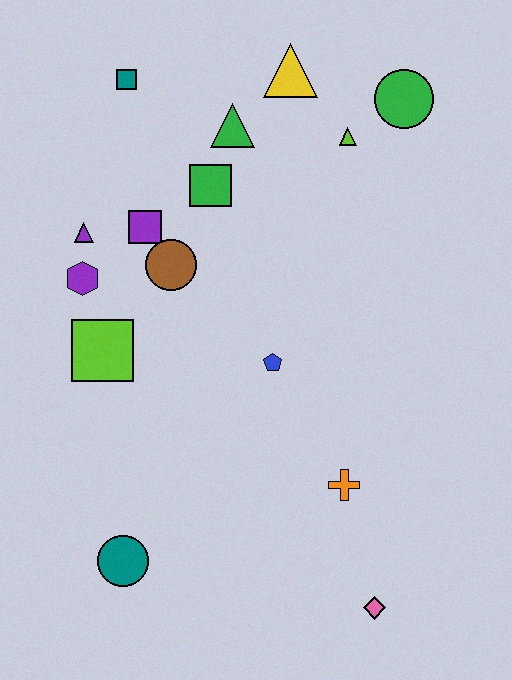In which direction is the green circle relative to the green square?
The green circle is to the right of the green square.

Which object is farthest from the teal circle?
The green circle is farthest from the teal circle.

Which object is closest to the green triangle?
The green square is closest to the green triangle.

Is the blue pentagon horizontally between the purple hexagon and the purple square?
No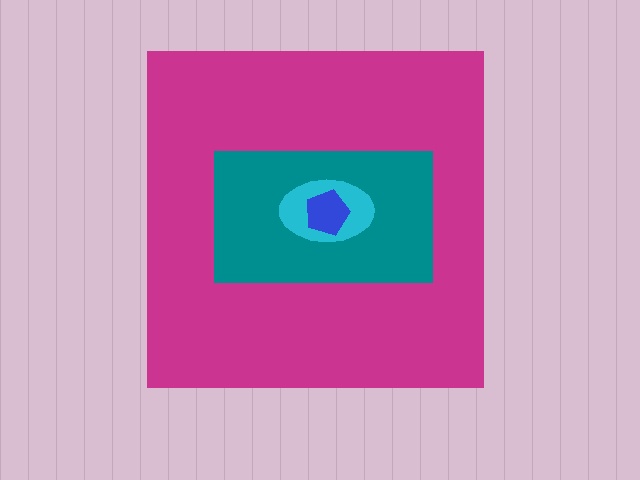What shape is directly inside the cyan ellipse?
The blue pentagon.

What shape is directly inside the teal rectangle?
The cyan ellipse.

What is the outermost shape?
The magenta square.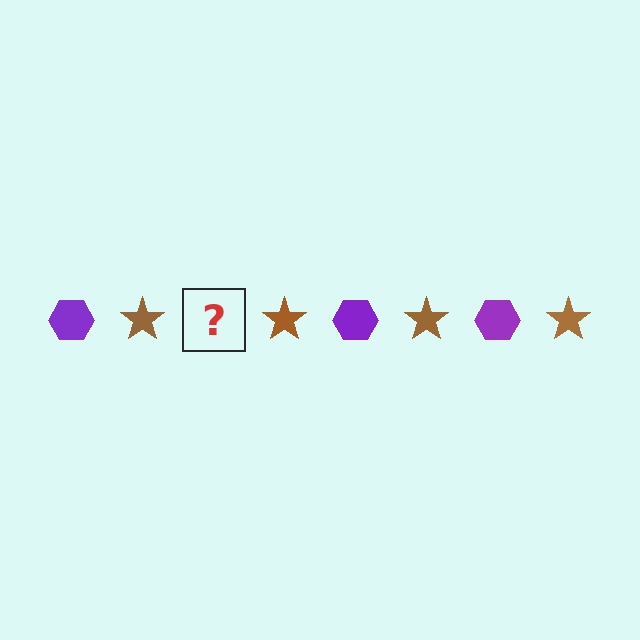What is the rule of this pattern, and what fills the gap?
The rule is that the pattern alternates between purple hexagon and brown star. The gap should be filled with a purple hexagon.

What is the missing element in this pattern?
The missing element is a purple hexagon.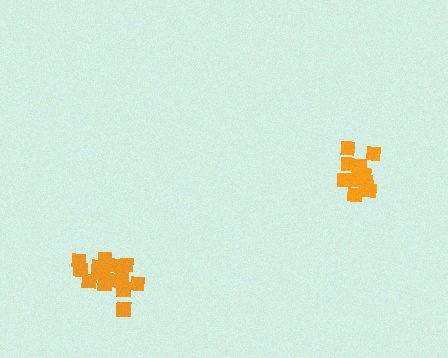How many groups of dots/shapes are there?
There are 2 groups.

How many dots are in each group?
Group 1: 12 dots, Group 2: 15 dots (27 total).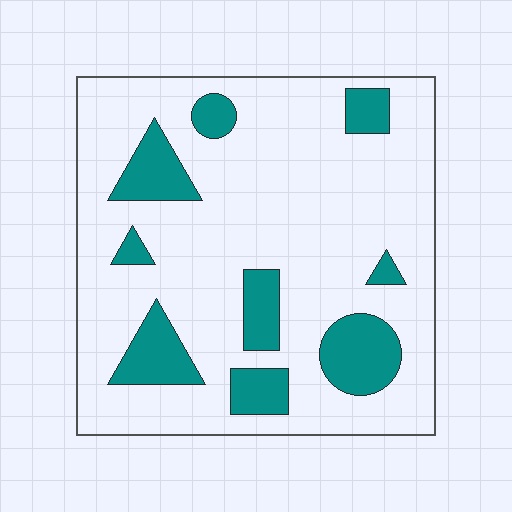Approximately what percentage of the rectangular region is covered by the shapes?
Approximately 20%.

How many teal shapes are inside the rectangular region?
9.